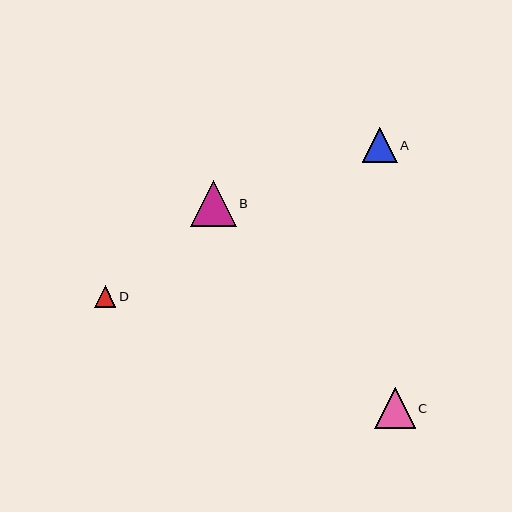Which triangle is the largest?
Triangle B is the largest with a size of approximately 45 pixels.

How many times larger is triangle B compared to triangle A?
Triangle B is approximately 1.3 times the size of triangle A.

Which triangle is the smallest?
Triangle D is the smallest with a size of approximately 22 pixels.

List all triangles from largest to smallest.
From largest to smallest: B, C, A, D.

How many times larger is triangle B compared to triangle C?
Triangle B is approximately 1.1 times the size of triangle C.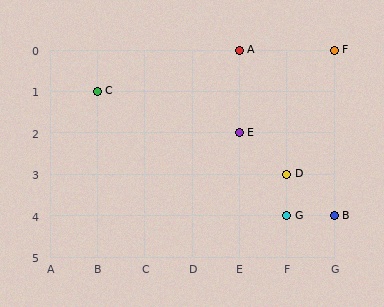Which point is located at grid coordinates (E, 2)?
Point E is at (E, 2).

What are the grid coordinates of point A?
Point A is at grid coordinates (E, 0).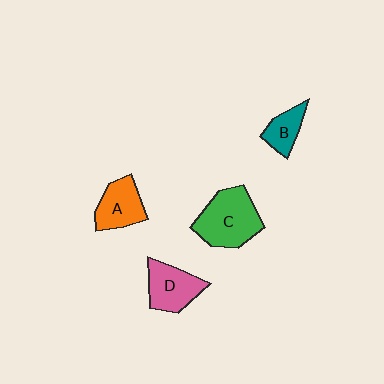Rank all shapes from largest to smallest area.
From largest to smallest: C (green), D (pink), A (orange), B (teal).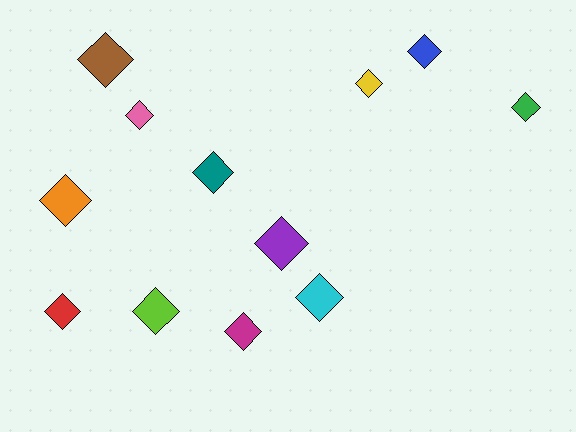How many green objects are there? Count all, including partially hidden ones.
There is 1 green object.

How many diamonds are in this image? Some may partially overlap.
There are 12 diamonds.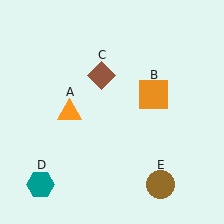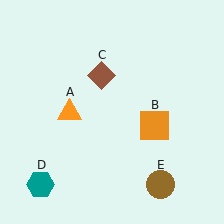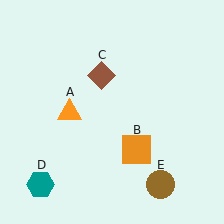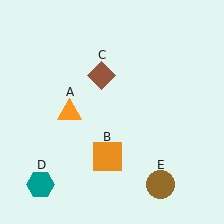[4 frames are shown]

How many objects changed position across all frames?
1 object changed position: orange square (object B).